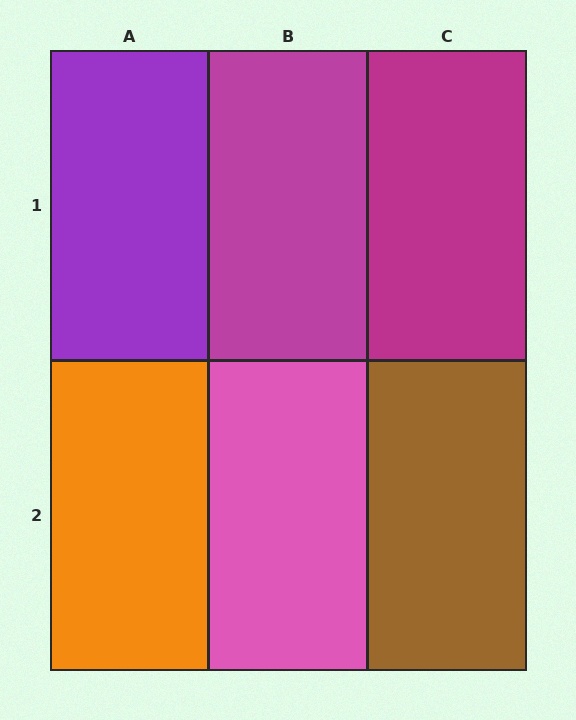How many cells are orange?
1 cell is orange.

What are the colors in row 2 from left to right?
Orange, pink, brown.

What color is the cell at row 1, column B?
Magenta.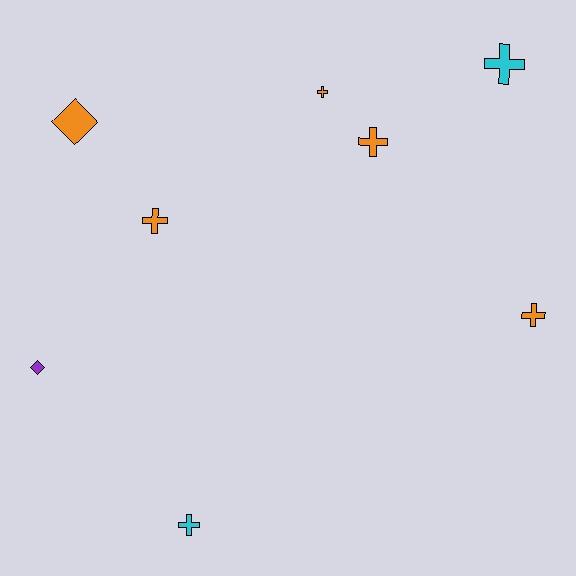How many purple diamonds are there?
There is 1 purple diamond.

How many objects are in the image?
There are 8 objects.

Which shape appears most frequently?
Cross, with 6 objects.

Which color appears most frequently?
Orange, with 5 objects.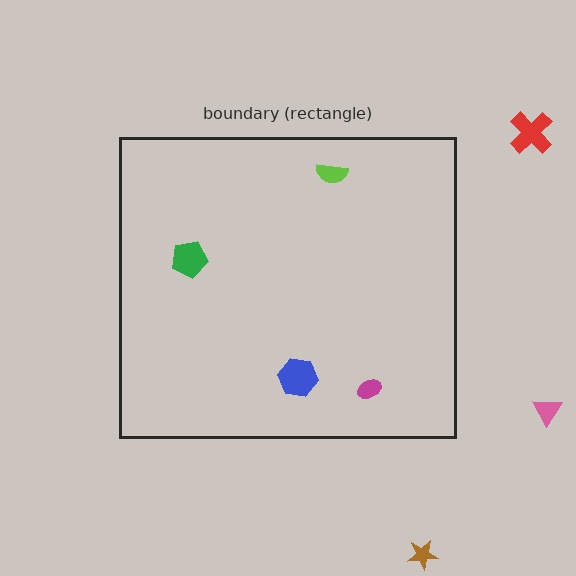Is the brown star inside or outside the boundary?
Outside.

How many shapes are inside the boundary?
4 inside, 3 outside.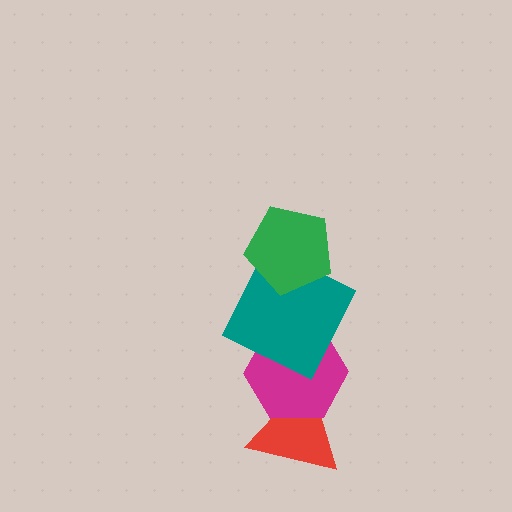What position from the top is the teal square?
The teal square is 2nd from the top.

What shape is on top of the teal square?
The green pentagon is on top of the teal square.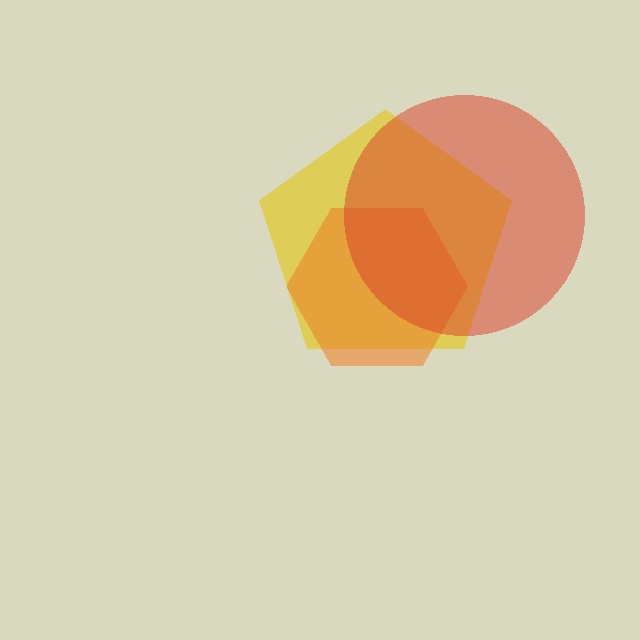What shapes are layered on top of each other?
The layered shapes are: a yellow pentagon, an orange hexagon, a red circle.